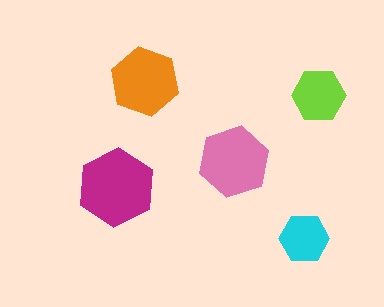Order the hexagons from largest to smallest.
the magenta one, the pink one, the orange one, the lime one, the cyan one.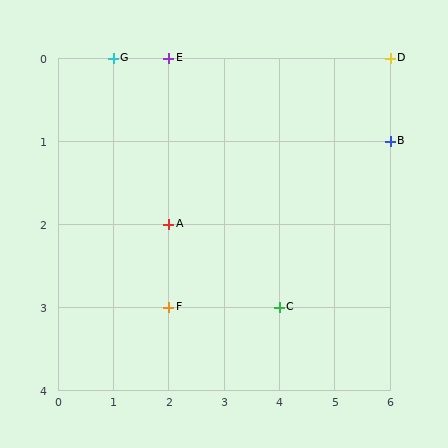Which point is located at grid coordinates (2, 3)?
Point F is at (2, 3).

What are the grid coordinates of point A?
Point A is at grid coordinates (2, 2).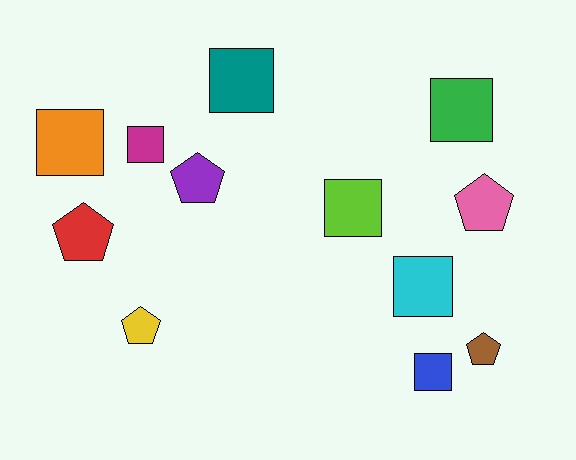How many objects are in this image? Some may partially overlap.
There are 12 objects.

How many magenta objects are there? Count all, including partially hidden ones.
There is 1 magenta object.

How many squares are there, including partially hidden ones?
There are 7 squares.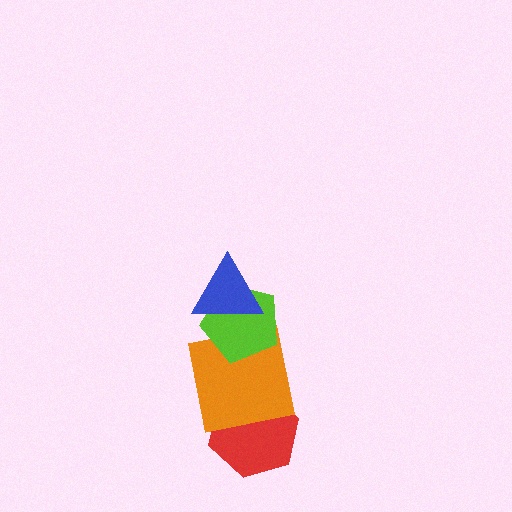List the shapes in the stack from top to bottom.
From top to bottom: the blue triangle, the lime pentagon, the orange square, the red hexagon.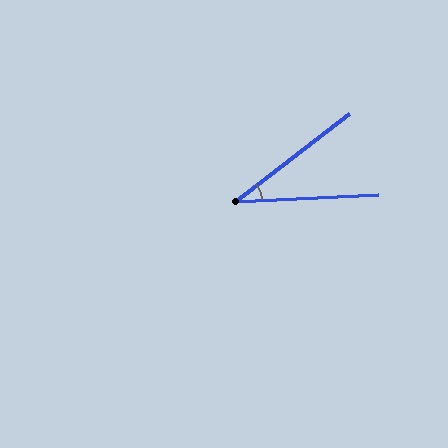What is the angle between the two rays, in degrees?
Approximately 35 degrees.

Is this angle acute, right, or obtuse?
It is acute.